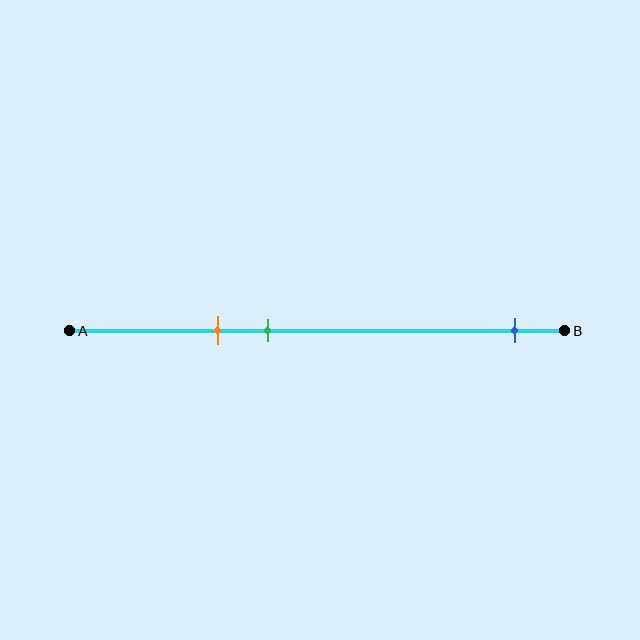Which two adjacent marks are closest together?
The orange and green marks are the closest adjacent pair.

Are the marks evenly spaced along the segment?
No, the marks are not evenly spaced.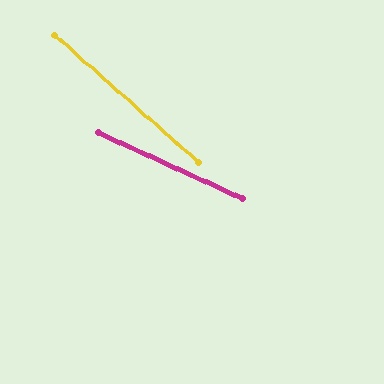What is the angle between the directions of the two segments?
Approximately 17 degrees.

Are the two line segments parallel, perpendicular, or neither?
Neither parallel nor perpendicular — they differ by about 17°.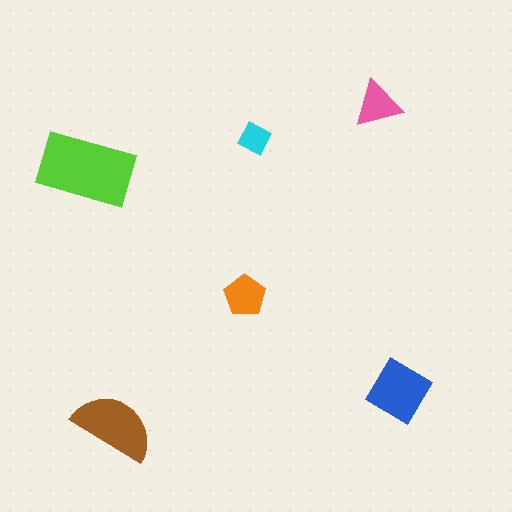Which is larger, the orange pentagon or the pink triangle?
The orange pentagon.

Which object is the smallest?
The cyan diamond.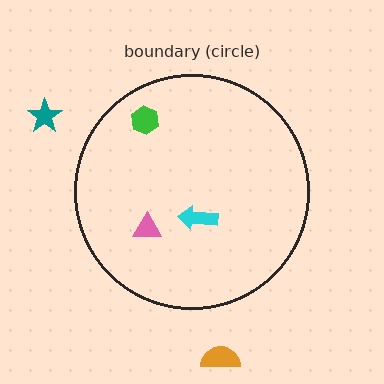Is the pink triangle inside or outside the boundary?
Inside.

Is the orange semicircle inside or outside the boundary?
Outside.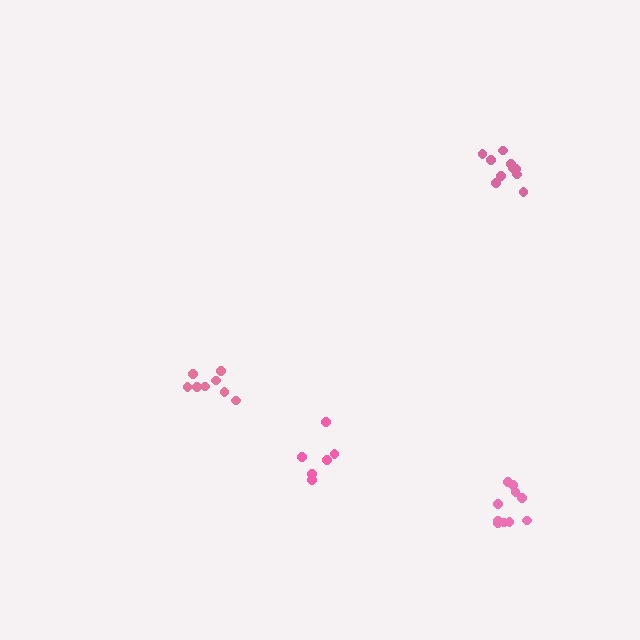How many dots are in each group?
Group 1: 6 dots, Group 2: 10 dots, Group 3: 8 dots, Group 4: 10 dots (34 total).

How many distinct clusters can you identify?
There are 4 distinct clusters.